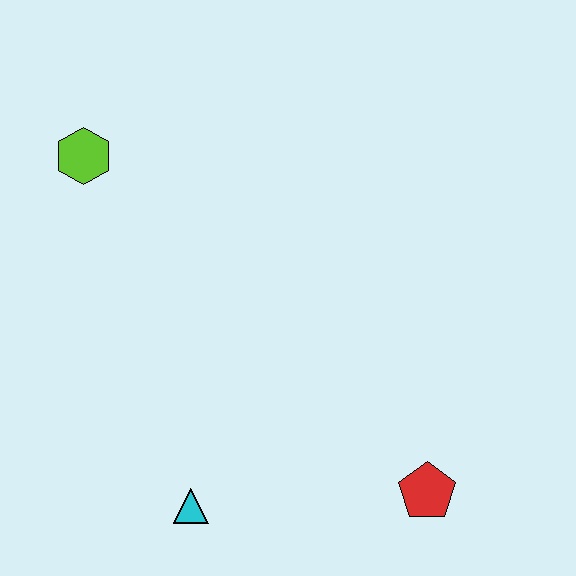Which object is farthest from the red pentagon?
The lime hexagon is farthest from the red pentagon.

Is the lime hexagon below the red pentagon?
No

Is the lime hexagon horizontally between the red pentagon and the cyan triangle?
No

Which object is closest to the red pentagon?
The cyan triangle is closest to the red pentagon.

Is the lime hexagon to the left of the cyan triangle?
Yes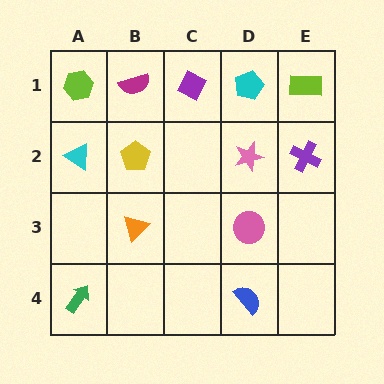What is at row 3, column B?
An orange triangle.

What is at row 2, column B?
A yellow pentagon.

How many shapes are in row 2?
4 shapes.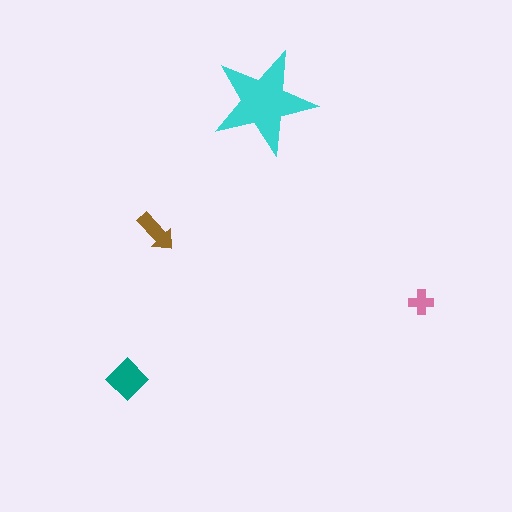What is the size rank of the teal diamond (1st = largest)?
2nd.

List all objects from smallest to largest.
The pink cross, the brown arrow, the teal diamond, the cyan star.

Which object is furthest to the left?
The teal diamond is leftmost.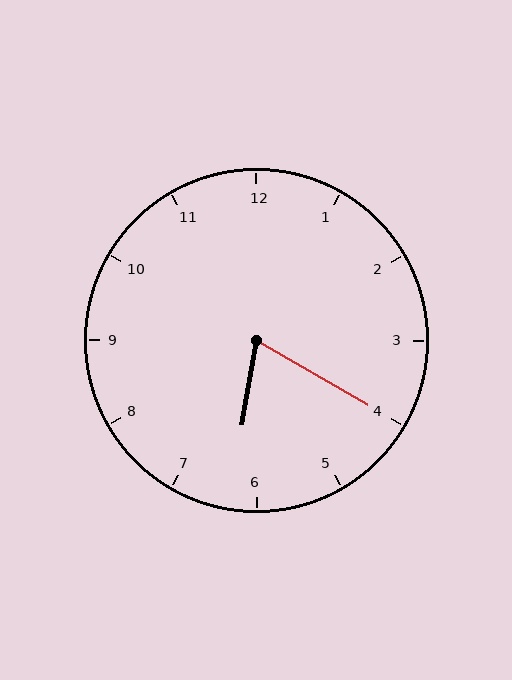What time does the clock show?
6:20.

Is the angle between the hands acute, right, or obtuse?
It is acute.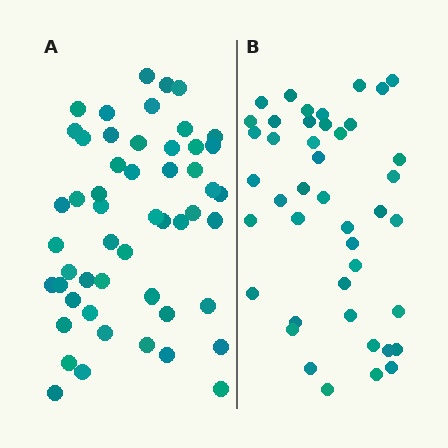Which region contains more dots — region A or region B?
Region A (the left region) has more dots.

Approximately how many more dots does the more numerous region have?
Region A has roughly 8 or so more dots than region B.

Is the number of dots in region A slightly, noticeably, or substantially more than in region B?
Region A has only slightly more — the two regions are fairly close. The ratio is roughly 1.2 to 1.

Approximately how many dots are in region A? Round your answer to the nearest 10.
About 50 dots. (The exact count is 52, which rounds to 50.)